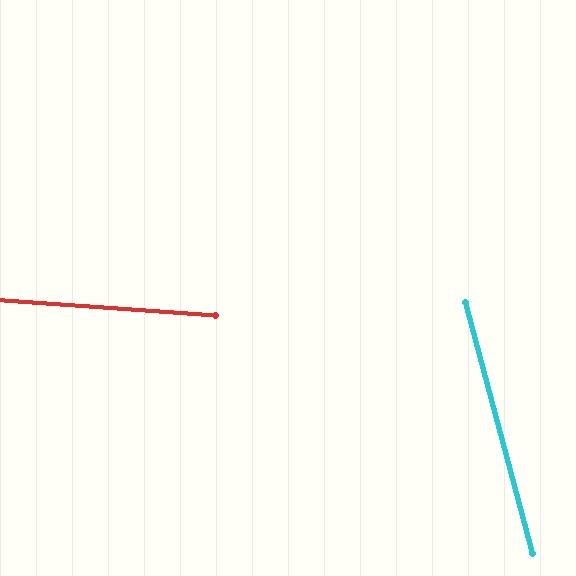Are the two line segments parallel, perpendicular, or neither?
Neither parallel nor perpendicular — they differ by about 71°.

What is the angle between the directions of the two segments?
Approximately 71 degrees.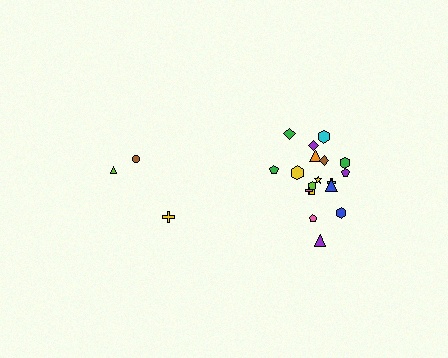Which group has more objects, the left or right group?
The right group.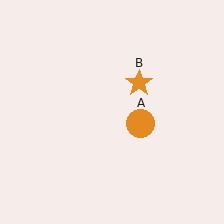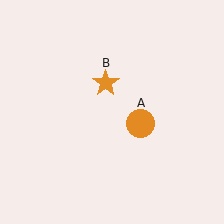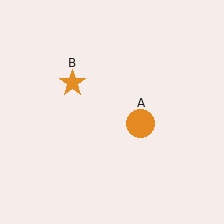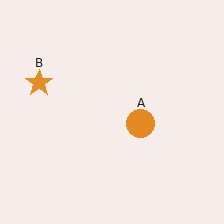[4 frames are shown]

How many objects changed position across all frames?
1 object changed position: orange star (object B).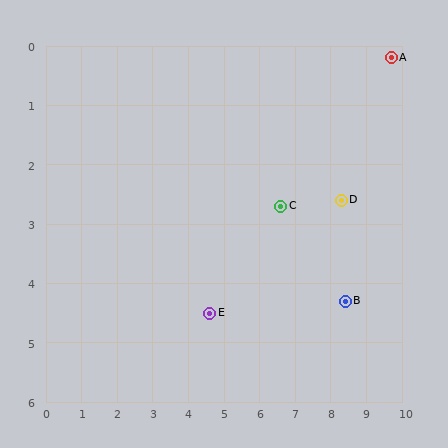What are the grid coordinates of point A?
Point A is at approximately (9.7, 0.2).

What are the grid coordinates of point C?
Point C is at approximately (6.6, 2.7).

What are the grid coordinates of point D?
Point D is at approximately (8.3, 2.6).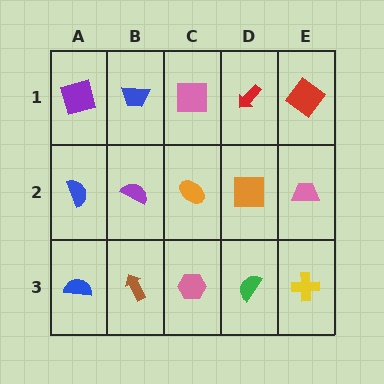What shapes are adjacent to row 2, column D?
A red arrow (row 1, column D), a green semicircle (row 3, column D), an orange ellipse (row 2, column C), a pink trapezoid (row 2, column E).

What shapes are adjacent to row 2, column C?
A pink square (row 1, column C), a pink hexagon (row 3, column C), a purple semicircle (row 2, column B), an orange square (row 2, column D).